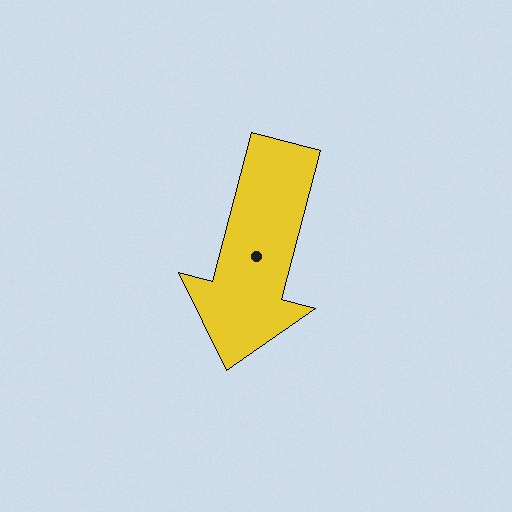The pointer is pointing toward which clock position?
Roughly 6 o'clock.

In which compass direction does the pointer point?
South.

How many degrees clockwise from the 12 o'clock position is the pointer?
Approximately 195 degrees.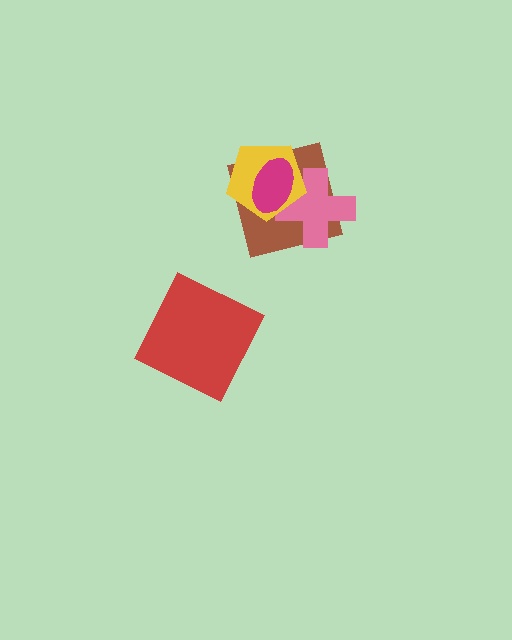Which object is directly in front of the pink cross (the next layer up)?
The yellow pentagon is directly in front of the pink cross.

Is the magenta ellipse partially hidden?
No, no other shape covers it.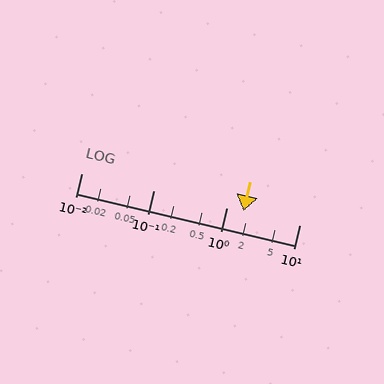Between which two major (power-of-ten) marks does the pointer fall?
The pointer is between 1 and 10.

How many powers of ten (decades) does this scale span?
The scale spans 3 decades, from 0.01 to 10.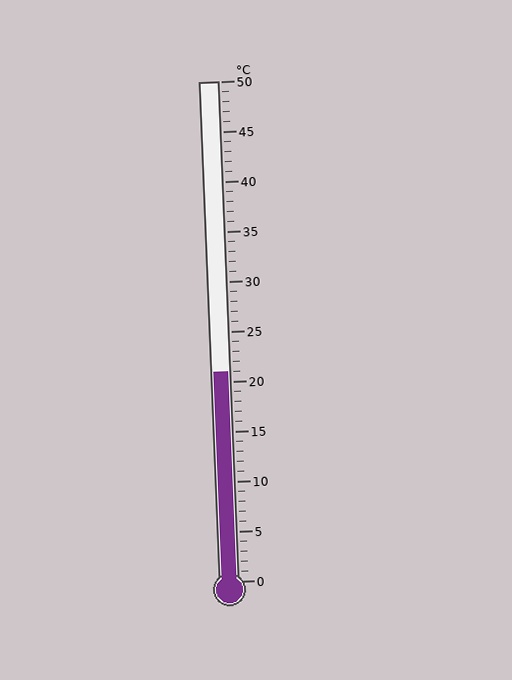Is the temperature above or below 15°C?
The temperature is above 15°C.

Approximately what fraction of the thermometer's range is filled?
The thermometer is filled to approximately 40% of its range.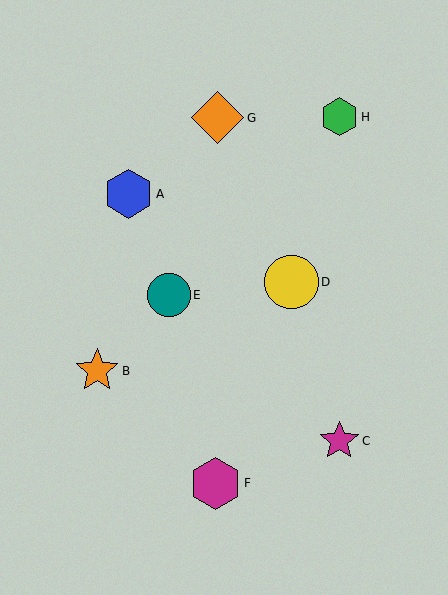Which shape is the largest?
The yellow circle (labeled D) is the largest.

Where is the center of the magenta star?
The center of the magenta star is at (339, 441).